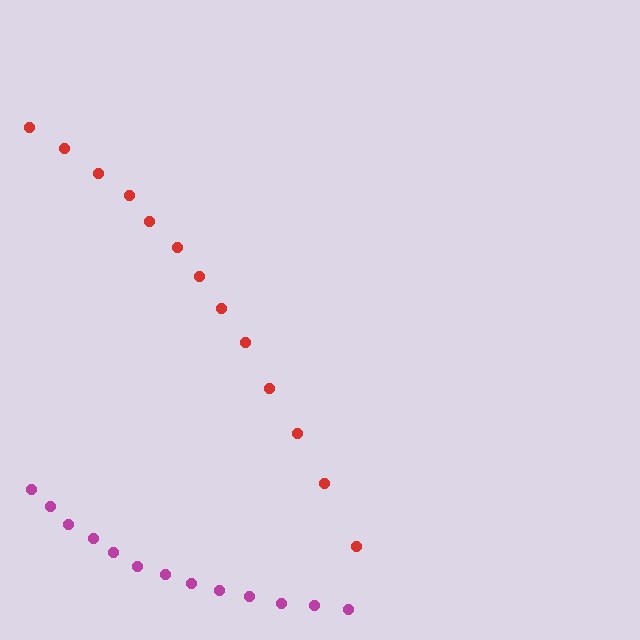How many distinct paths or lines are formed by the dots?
There are 2 distinct paths.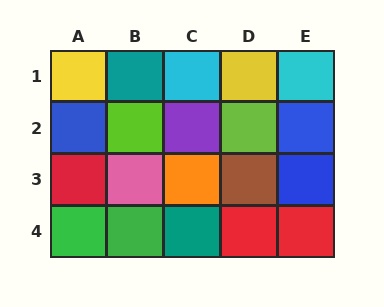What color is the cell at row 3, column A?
Red.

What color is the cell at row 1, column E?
Cyan.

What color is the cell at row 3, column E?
Blue.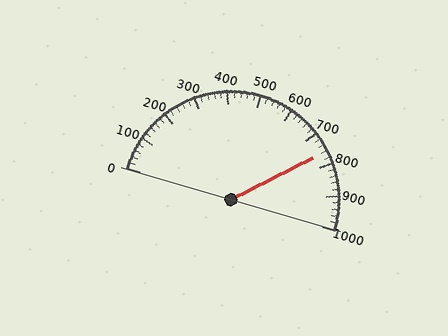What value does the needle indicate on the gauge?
The needle indicates approximately 760.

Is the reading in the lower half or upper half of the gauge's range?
The reading is in the upper half of the range (0 to 1000).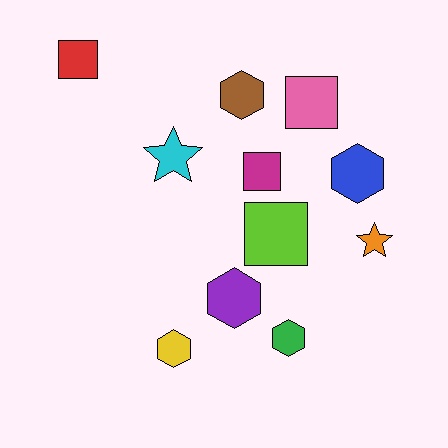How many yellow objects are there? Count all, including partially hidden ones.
There is 1 yellow object.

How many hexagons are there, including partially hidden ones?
There are 5 hexagons.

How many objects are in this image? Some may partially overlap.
There are 11 objects.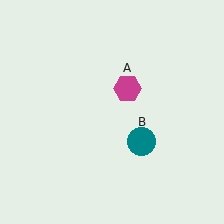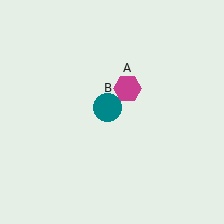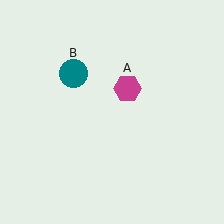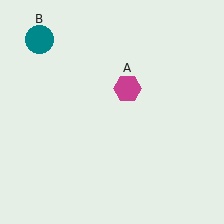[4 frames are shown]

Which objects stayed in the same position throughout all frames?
Magenta hexagon (object A) remained stationary.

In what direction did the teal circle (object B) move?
The teal circle (object B) moved up and to the left.